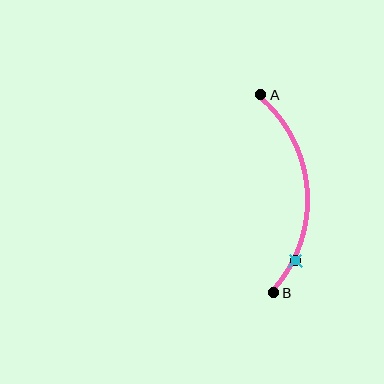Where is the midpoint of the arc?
The arc midpoint is the point on the curve farthest from the straight line joining A and B. It sits to the right of that line.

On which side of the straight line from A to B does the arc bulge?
The arc bulges to the right of the straight line connecting A and B.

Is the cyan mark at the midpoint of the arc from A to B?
No. The cyan mark lies on the arc but is closer to endpoint B. The arc midpoint would be at the point on the curve equidistant along the arc from both A and B.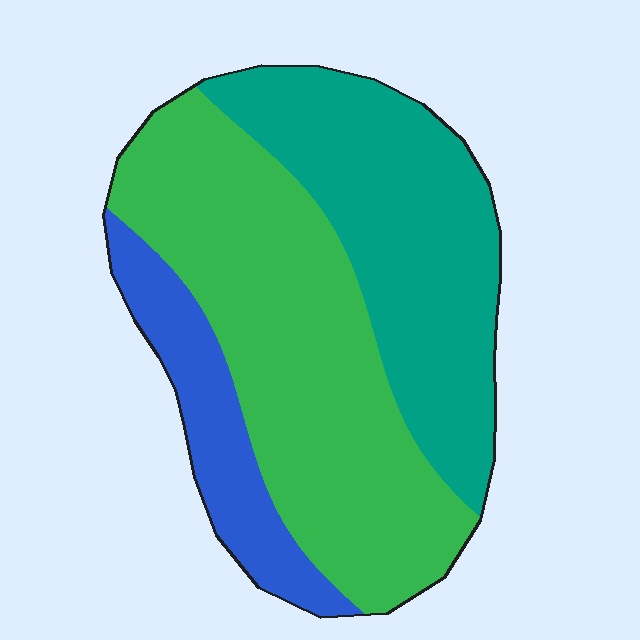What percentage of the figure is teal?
Teal takes up between a third and a half of the figure.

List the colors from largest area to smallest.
From largest to smallest: green, teal, blue.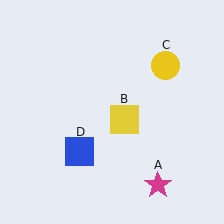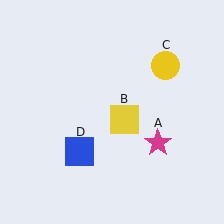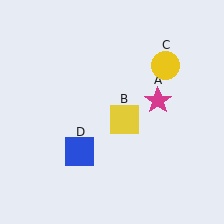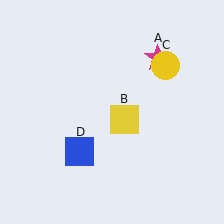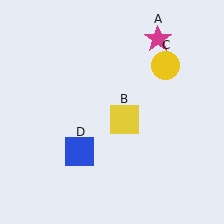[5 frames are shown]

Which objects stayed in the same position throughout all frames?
Yellow square (object B) and yellow circle (object C) and blue square (object D) remained stationary.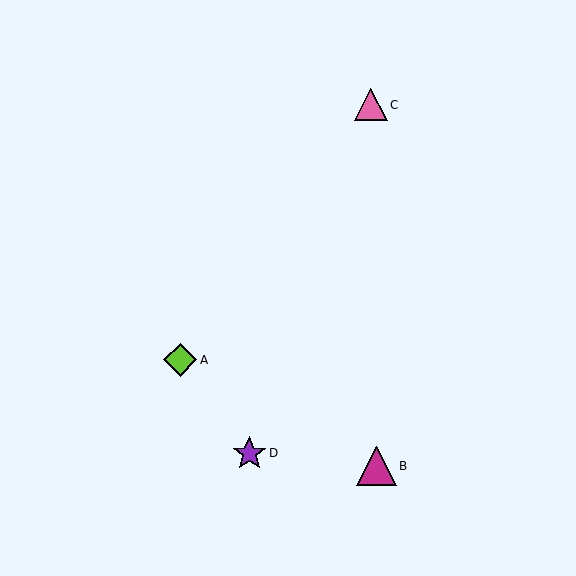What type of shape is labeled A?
Shape A is a lime diamond.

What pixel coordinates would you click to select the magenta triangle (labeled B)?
Click at (376, 466) to select the magenta triangle B.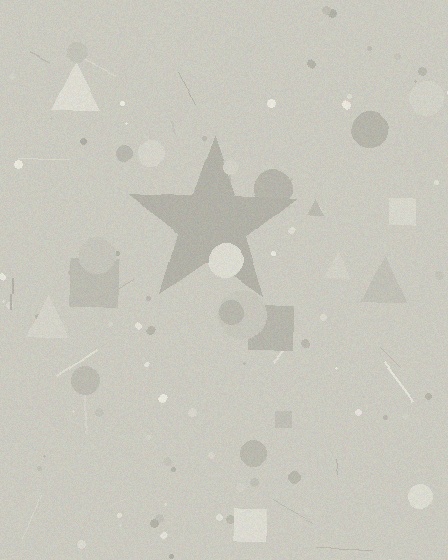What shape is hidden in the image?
A star is hidden in the image.